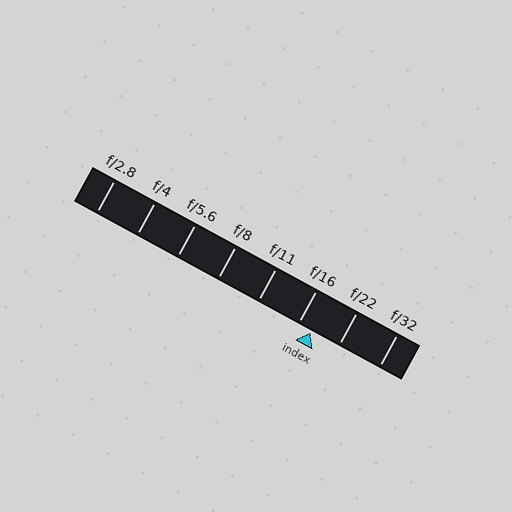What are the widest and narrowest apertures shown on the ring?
The widest aperture shown is f/2.8 and the narrowest is f/32.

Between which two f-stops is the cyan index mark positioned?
The index mark is between f/16 and f/22.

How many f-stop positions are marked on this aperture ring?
There are 8 f-stop positions marked.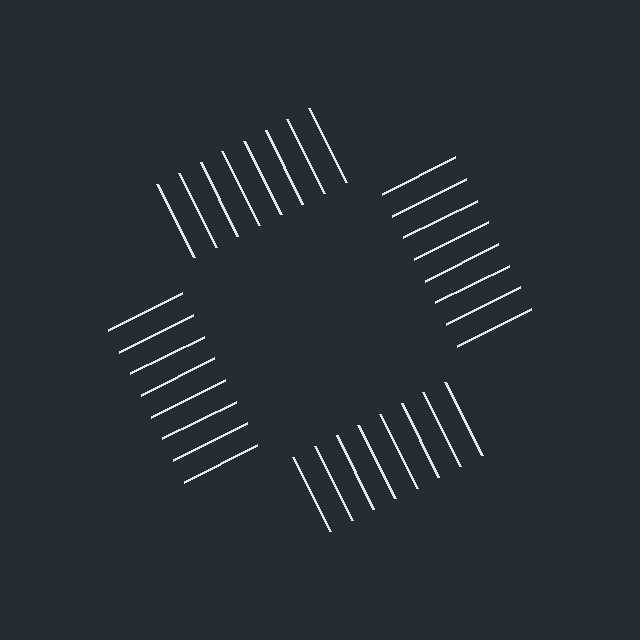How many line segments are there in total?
32 — 8 along each of the 4 edges.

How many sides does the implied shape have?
4 sides — the line-ends trace a square.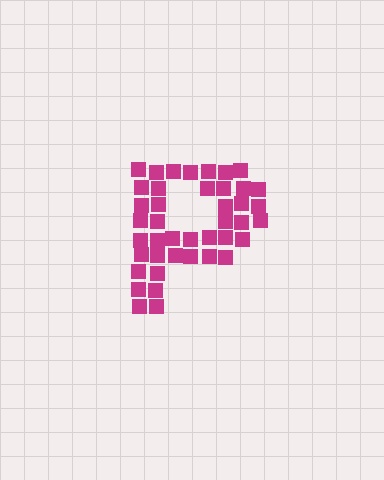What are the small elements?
The small elements are squares.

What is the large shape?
The large shape is the letter P.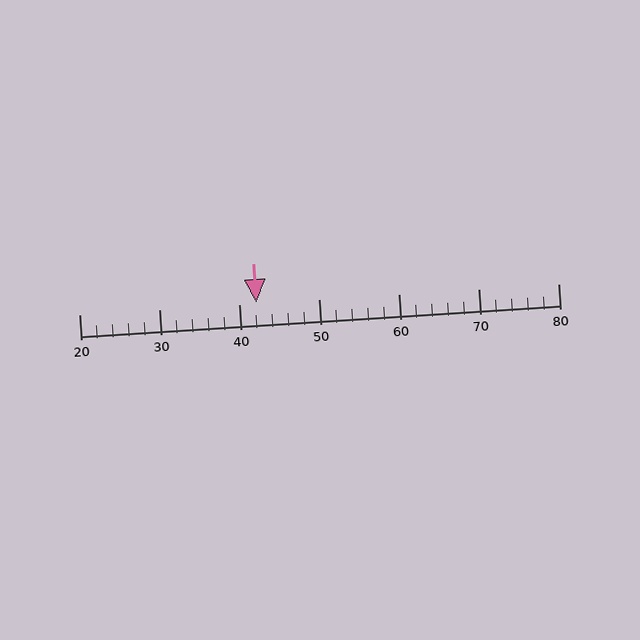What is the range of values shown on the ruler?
The ruler shows values from 20 to 80.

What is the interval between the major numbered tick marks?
The major tick marks are spaced 10 units apart.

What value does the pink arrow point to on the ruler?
The pink arrow points to approximately 42.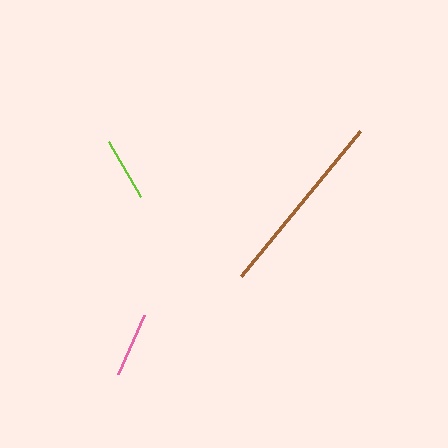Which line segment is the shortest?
The lime line is the shortest at approximately 64 pixels.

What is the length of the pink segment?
The pink segment is approximately 65 pixels long.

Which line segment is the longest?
The brown line is the longest at approximately 188 pixels.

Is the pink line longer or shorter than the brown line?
The brown line is longer than the pink line.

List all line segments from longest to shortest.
From longest to shortest: brown, pink, lime.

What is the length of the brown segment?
The brown segment is approximately 188 pixels long.